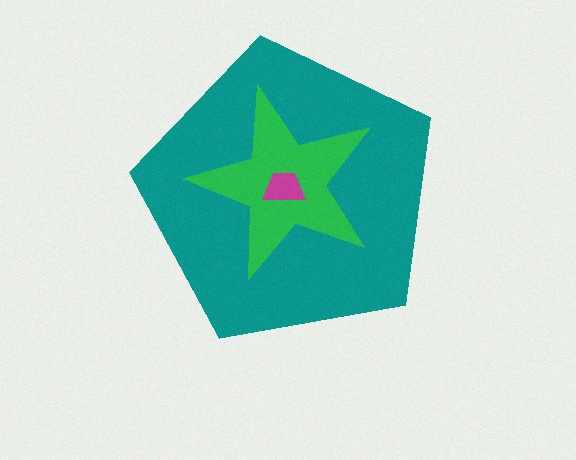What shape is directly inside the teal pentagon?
The green star.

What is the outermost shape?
The teal pentagon.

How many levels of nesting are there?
3.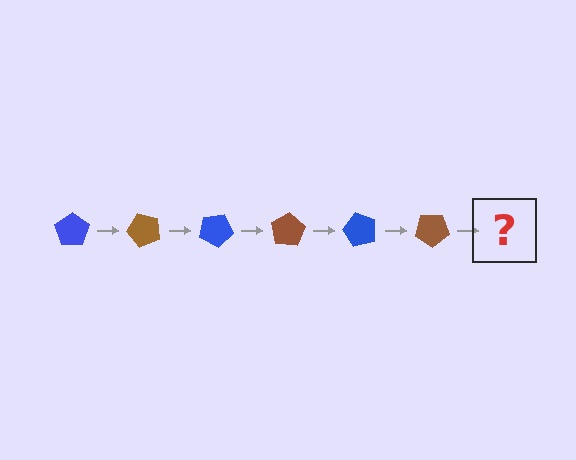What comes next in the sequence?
The next element should be a blue pentagon, rotated 300 degrees from the start.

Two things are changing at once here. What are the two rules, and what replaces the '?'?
The two rules are that it rotates 50 degrees each step and the color cycles through blue and brown. The '?' should be a blue pentagon, rotated 300 degrees from the start.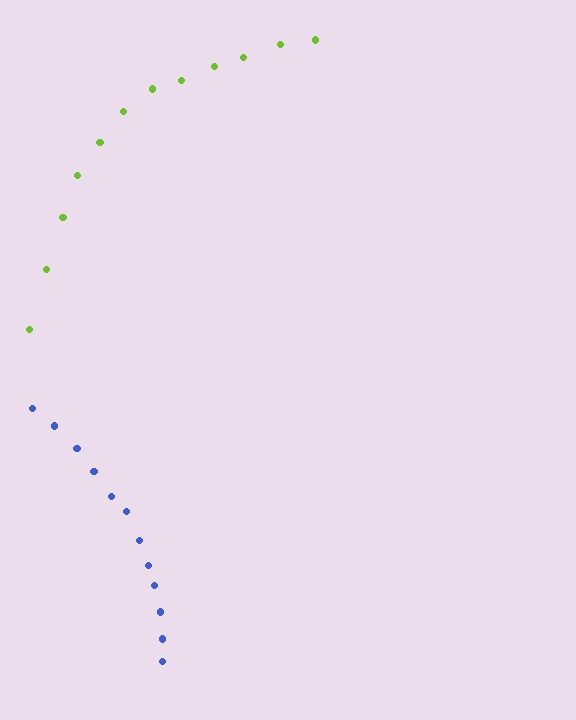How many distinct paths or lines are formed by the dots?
There are 2 distinct paths.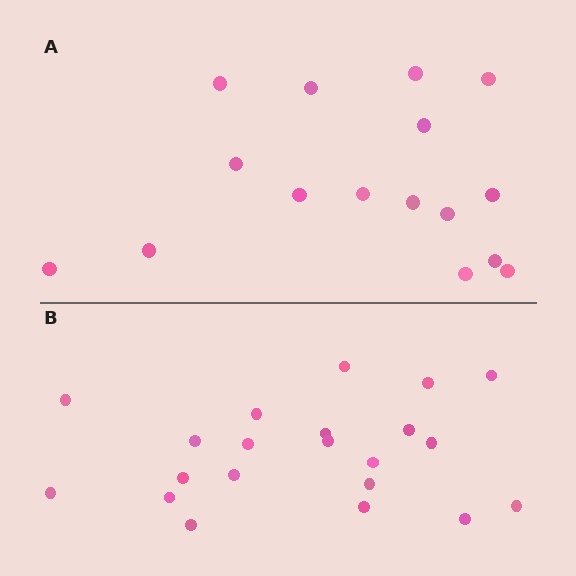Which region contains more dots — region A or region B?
Region B (the bottom region) has more dots.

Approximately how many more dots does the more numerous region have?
Region B has about 5 more dots than region A.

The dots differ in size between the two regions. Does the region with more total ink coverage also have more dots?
No. Region A has more total ink coverage because its dots are larger, but region B actually contains more individual dots. Total area can be misleading — the number of items is what matters here.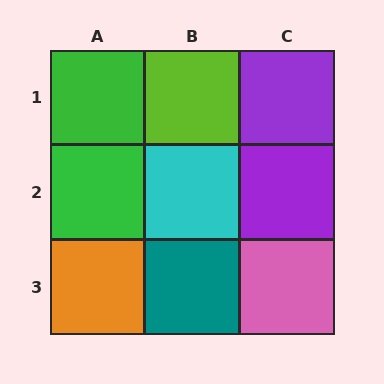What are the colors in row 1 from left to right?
Green, lime, purple.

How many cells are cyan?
1 cell is cyan.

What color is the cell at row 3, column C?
Pink.